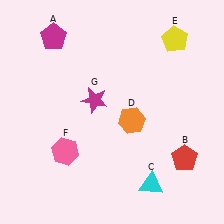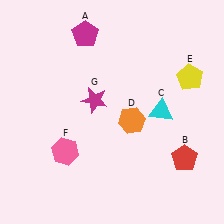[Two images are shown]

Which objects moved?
The objects that moved are: the magenta pentagon (A), the cyan triangle (C), the yellow pentagon (E).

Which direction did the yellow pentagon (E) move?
The yellow pentagon (E) moved down.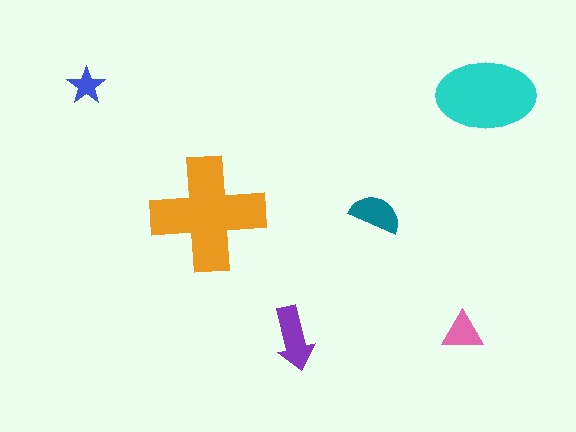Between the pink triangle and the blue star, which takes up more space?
The pink triangle.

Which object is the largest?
The orange cross.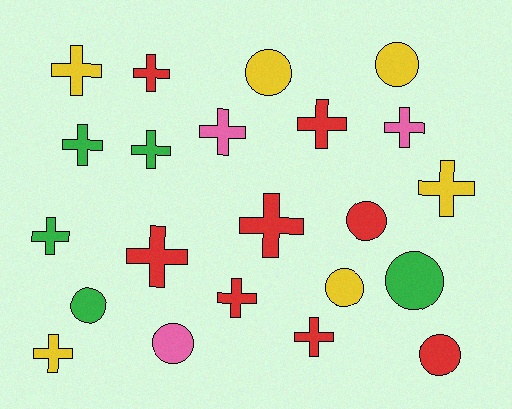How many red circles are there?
There are 2 red circles.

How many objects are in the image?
There are 22 objects.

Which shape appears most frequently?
Cross, with 14 objects.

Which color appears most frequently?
Red, with 8 objects.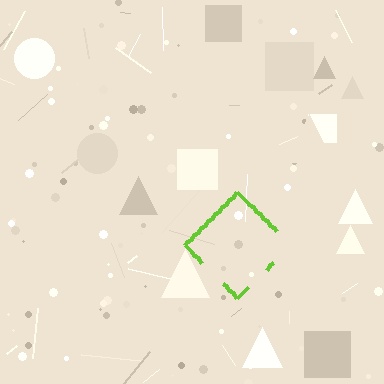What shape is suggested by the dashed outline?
The dashed outline suggests a diamond.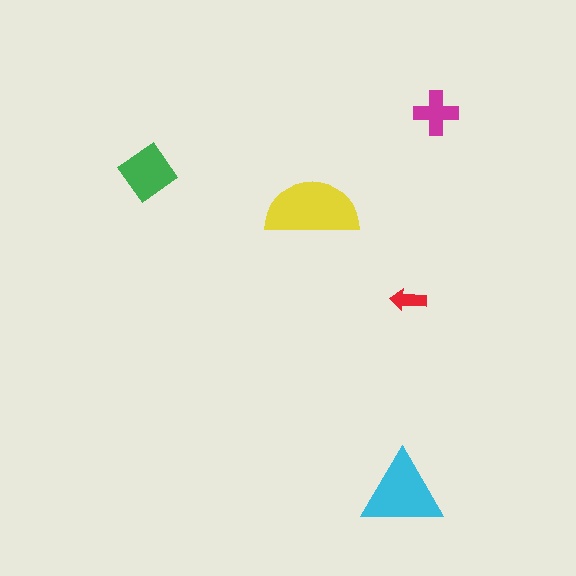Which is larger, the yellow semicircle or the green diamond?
The yellow semicircle.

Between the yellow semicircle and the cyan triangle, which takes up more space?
The yellow semicircle.